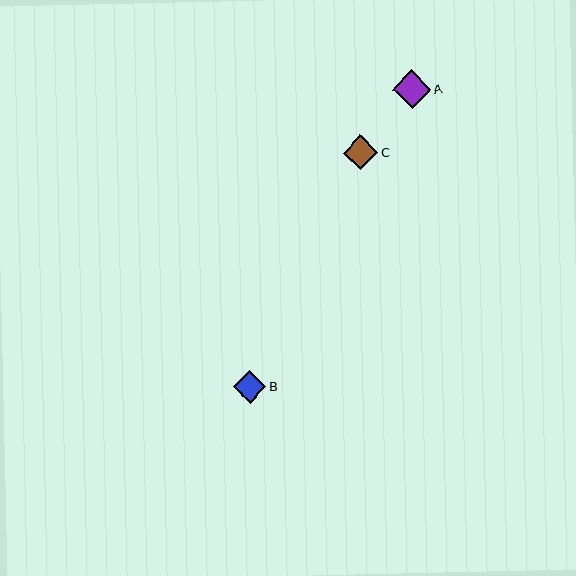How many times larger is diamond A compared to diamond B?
Diamond A is approximately 1.2 times the size of diamond B.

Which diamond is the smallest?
Diamond B is the smallest with a size of approximately 32 pixels.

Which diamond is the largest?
Diamond A is the largest with a size of approximately 38 pixels.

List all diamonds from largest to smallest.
From largest to smallest: A, C, B.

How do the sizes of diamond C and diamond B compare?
Diamond C and diamond B are approximately the same size.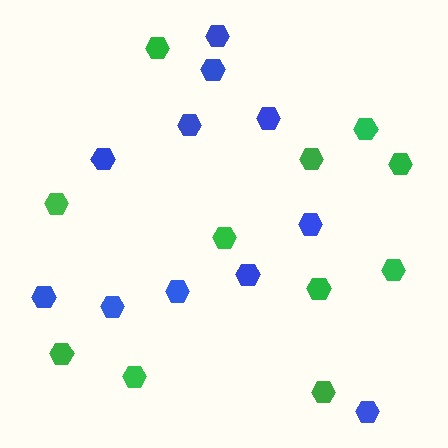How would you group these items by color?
There are 2 groups: one group of blue hexagons (11) and one group of green hexagons (11).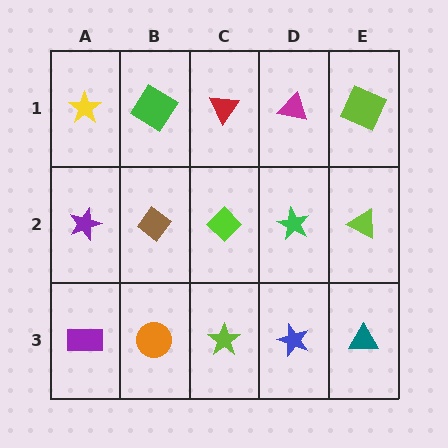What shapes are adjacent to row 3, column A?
A purple star (row 2, column A), an orange circle (row 3, column B).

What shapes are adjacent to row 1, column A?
A purple star (row 2, column A), a green diamond (row 1, column B).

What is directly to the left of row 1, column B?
A yellow star.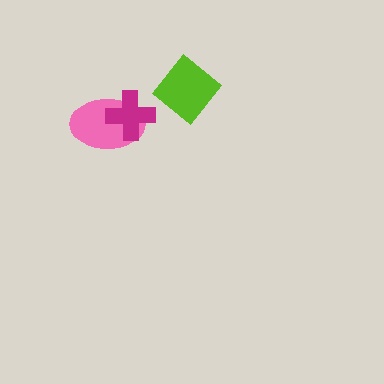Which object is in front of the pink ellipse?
The magenta cross is in front of the pink ellipse.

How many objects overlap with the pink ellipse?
1 object overlaps with the pink ellipse.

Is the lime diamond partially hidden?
No, no other shape covers it.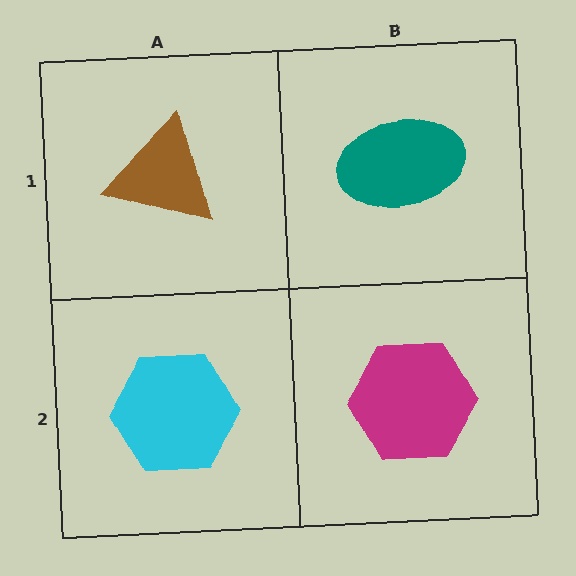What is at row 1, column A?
A brown triangle.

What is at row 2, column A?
A cyan hexagon.